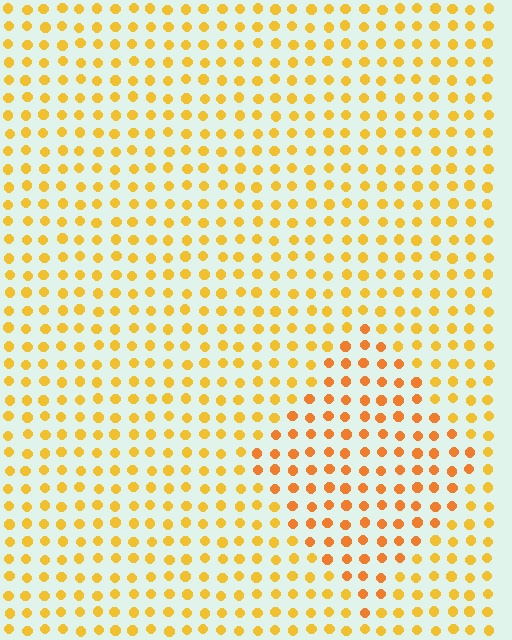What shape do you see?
I see a diamond.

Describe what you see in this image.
The image is filled with small yellow elements in a uniform arrangement. A diamond-shaped region is visible where the elements are tinted to a slightly different hue, forming a subtle color boundary.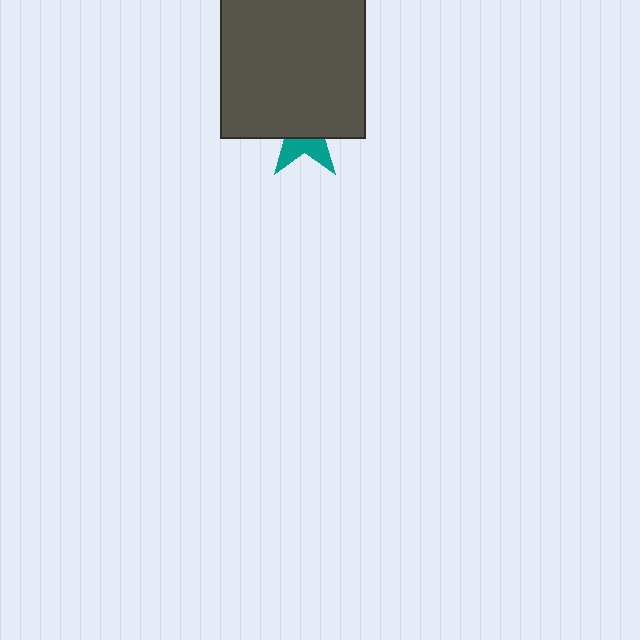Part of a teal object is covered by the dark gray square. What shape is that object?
It is a star.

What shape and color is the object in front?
The object in front is a dark gray square.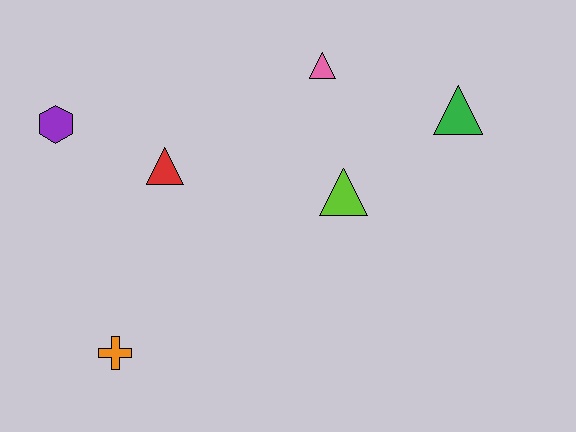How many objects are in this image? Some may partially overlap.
There are 6 objects.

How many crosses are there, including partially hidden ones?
There is 1 cross.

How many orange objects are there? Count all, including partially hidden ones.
There is 1 orange object.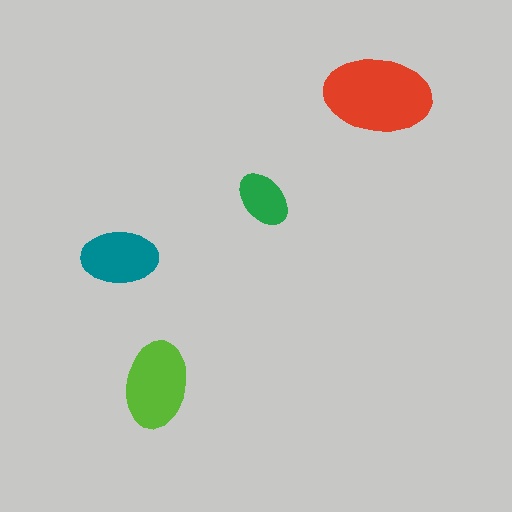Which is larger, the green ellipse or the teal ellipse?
The teal one.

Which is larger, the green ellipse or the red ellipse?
The red one.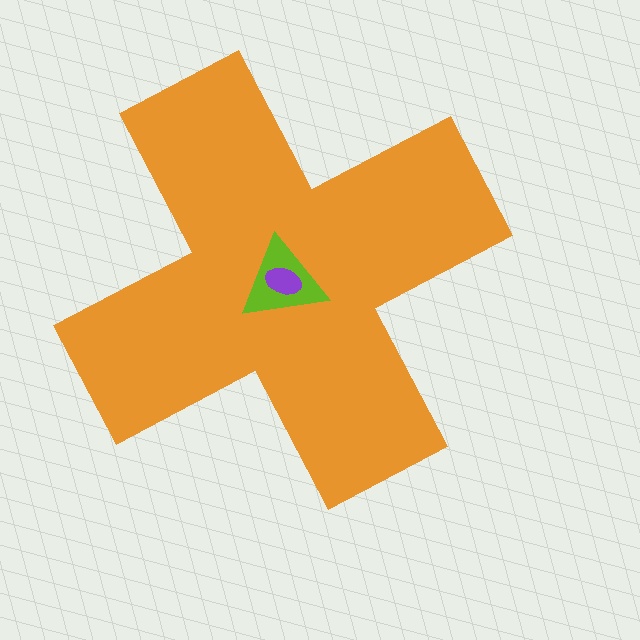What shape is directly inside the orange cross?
The lime triangle.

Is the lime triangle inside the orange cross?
Yes.